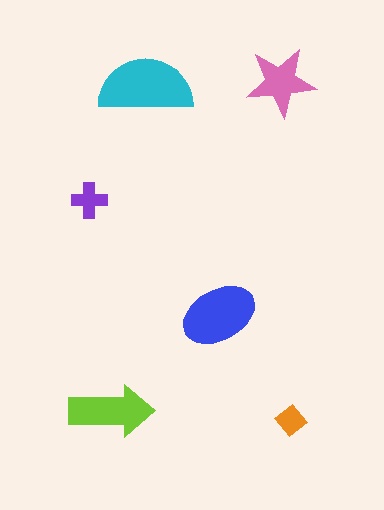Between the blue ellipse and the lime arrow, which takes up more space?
The blue ellipse.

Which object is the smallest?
The orange diamond.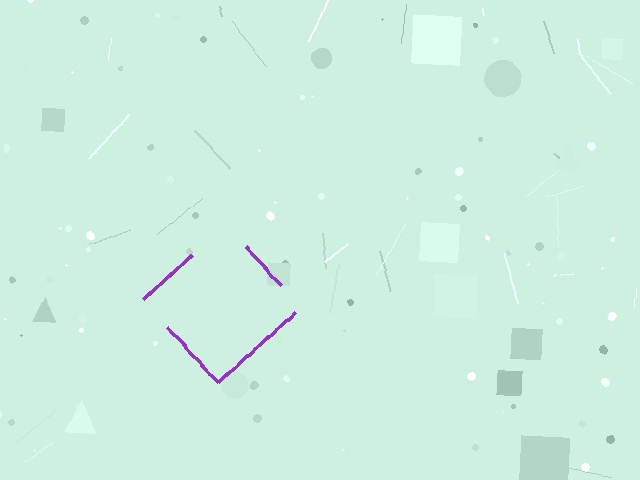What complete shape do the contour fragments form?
The contour fragments form a diamond.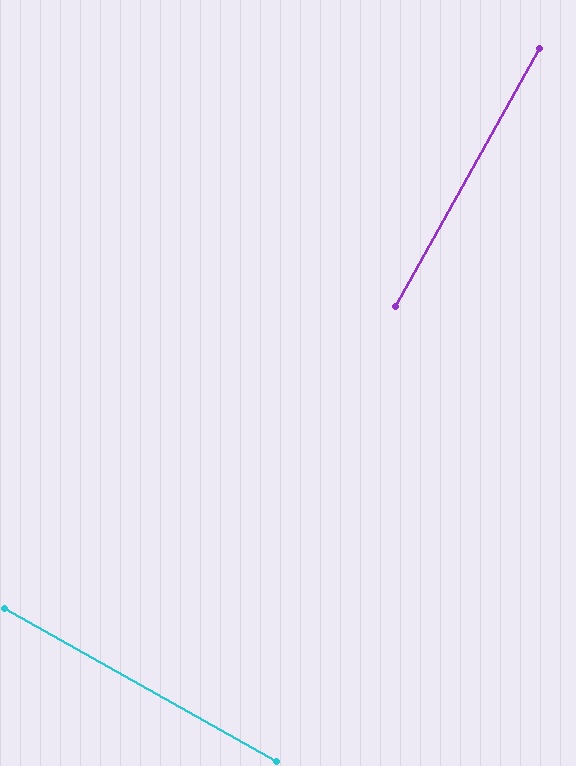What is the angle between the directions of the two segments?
Approximately 90 degrees.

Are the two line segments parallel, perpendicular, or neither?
Perpendicular — they meet at approximately 90°.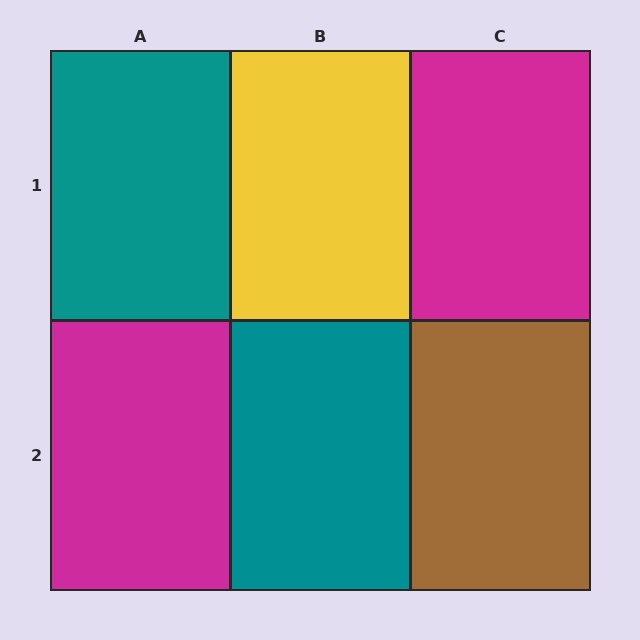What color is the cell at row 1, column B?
Yellow.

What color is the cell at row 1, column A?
Teal.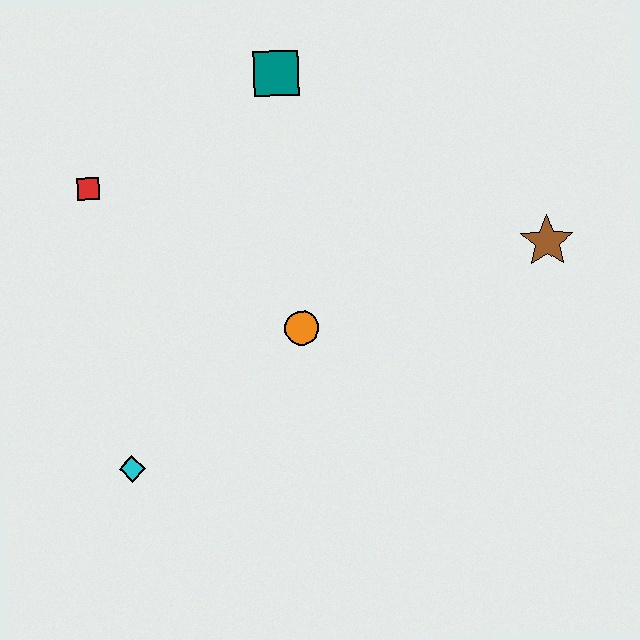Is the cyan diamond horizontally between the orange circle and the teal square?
No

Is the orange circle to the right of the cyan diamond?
Yes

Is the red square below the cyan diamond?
No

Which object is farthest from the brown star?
The cyan diamond is farthest from the brown star.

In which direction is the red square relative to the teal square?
The red square is to the left of the teal square.